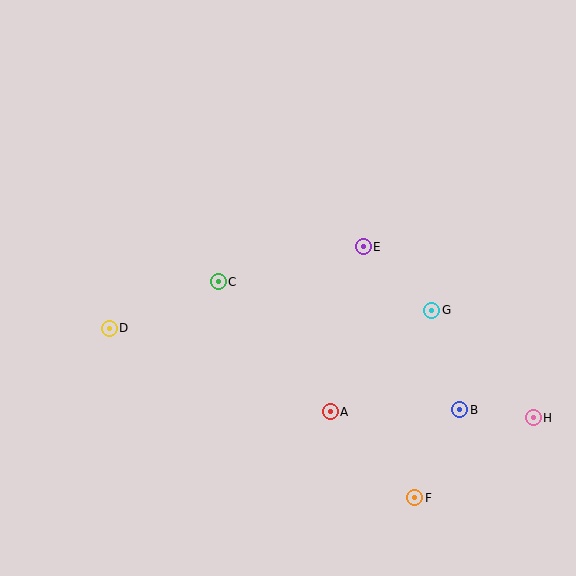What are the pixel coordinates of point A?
Point A is at (330, 412).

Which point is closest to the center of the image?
Point C at (218, 282) is closest to the center.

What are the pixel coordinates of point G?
Point G is at (432, 310).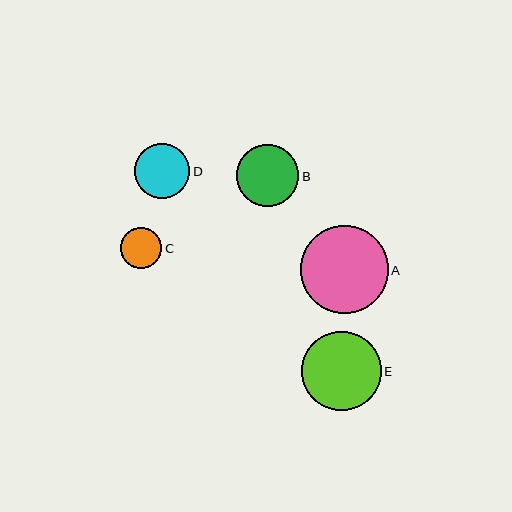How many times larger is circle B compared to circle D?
Circle B is approximately 1.1 times the size of circle D.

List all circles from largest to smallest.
From largest to smallest: A, E, B, D, C.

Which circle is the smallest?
Circle C is the smallest with a size of approximately 41 pixels.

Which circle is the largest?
Circle A is the largest with a size of approximately 88 pixels.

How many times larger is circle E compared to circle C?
Circle E is approximately 1.9 times the size of circle C.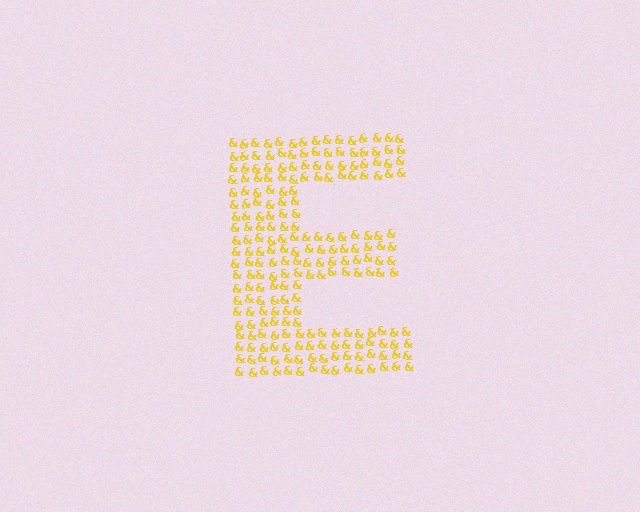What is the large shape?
The large shape is the letter E.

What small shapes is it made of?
It is made of small ampersands.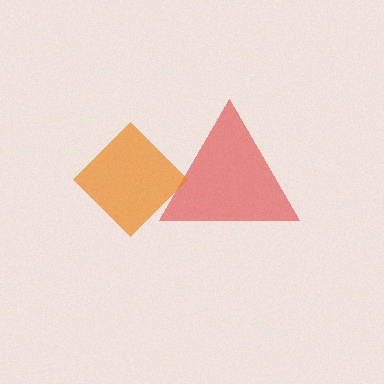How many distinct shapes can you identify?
There are 2 distinct shapes: a red triangle, an orange diamond.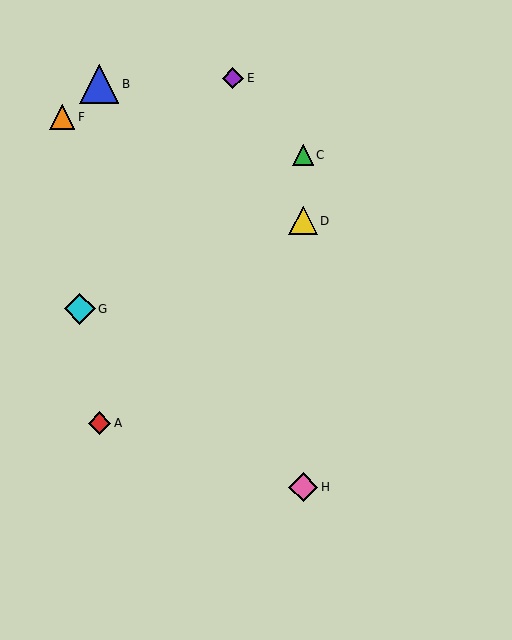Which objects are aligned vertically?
Objects C, D, H are aligned vertically.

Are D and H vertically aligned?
Yes, both are at x≈303.